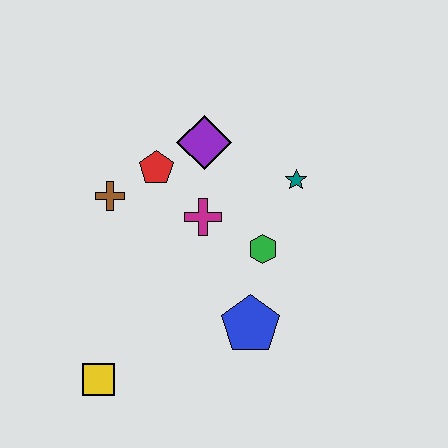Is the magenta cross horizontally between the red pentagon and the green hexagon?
Yes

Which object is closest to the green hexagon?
The magenta cross is closest to the green hexagon.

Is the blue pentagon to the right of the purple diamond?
Yes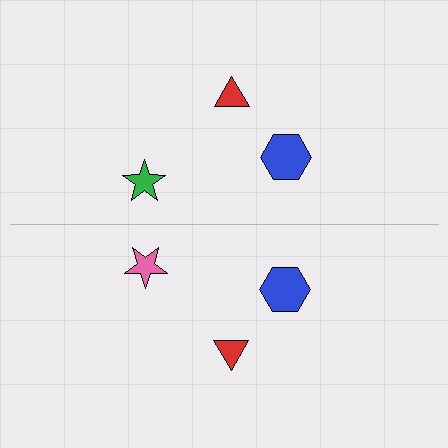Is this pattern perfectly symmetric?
No, the pattern is not perfectly symmetric. The pink star on the bottom side breaks the symmetry — its mirror counterpart is green.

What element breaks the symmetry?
The pink star on the bottom side breaks the symmetry — its mirror counterpart is green.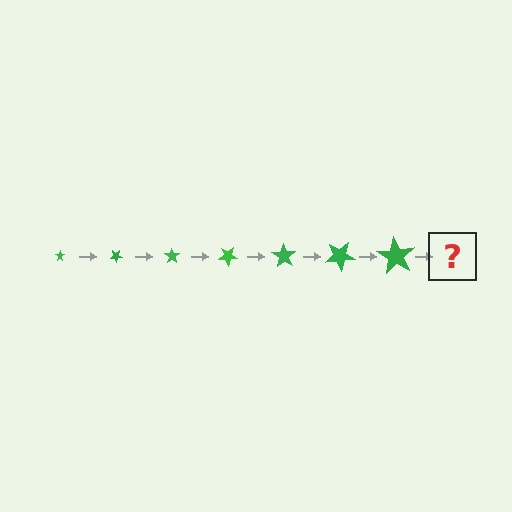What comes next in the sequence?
The next element should be a star, larger than the previous one and rotated 245 degrees from the start.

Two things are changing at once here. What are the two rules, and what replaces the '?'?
The two rules are that the star grows larger each step and it rotates 35 degrees each step. The '?' should be a star, larger than the previous one and rotated 245 degrees from the start.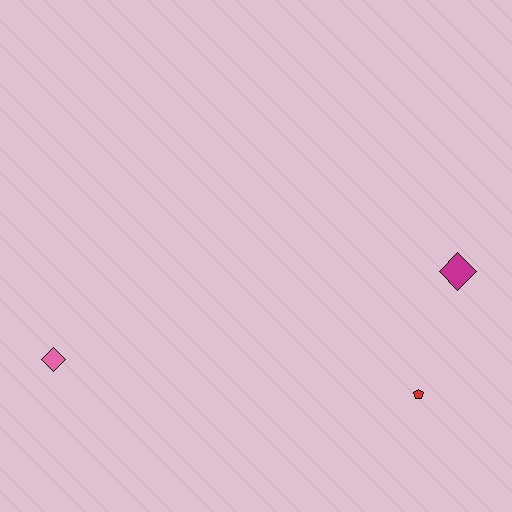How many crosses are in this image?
There are no crosses.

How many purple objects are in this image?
There are no purple objects.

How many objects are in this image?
There are 3 objects.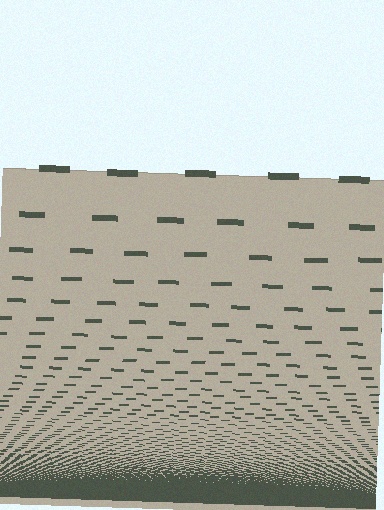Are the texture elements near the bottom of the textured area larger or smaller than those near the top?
Smaller. The gradient is inverted — elements near the bottom are smaller and denser.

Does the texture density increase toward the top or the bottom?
Density increases toward the bottom.